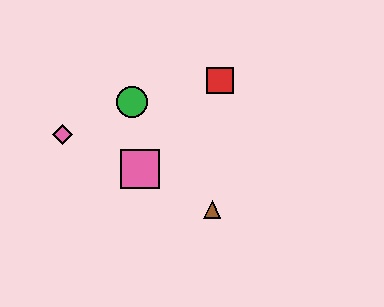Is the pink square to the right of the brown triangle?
No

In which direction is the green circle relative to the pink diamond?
The green circle is to the right of the pink diamond.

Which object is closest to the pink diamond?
The green circle is closest to the pink diamond.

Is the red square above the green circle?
Yes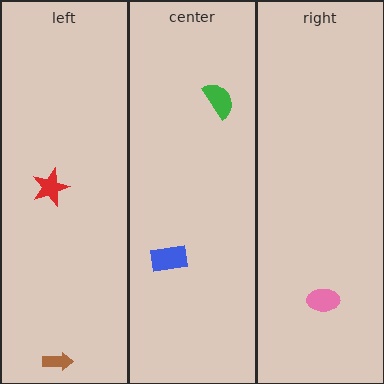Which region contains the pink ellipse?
The right region.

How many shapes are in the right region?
1.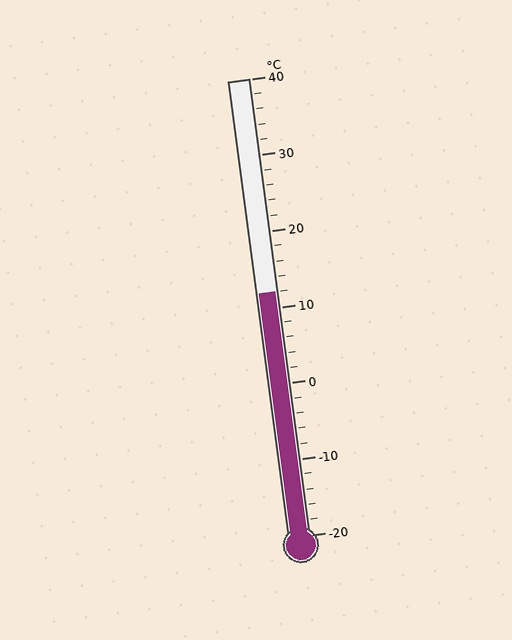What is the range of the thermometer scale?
The thermometer scale ranges from -20°C to 40°C.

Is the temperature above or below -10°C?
The temperature is above -10°C.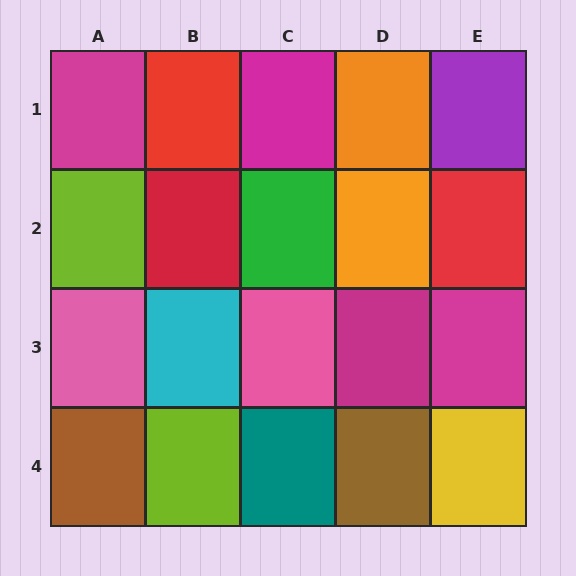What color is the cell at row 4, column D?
Brown.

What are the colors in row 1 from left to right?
Magenta, red, magenta, orange, purple.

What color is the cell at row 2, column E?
Red.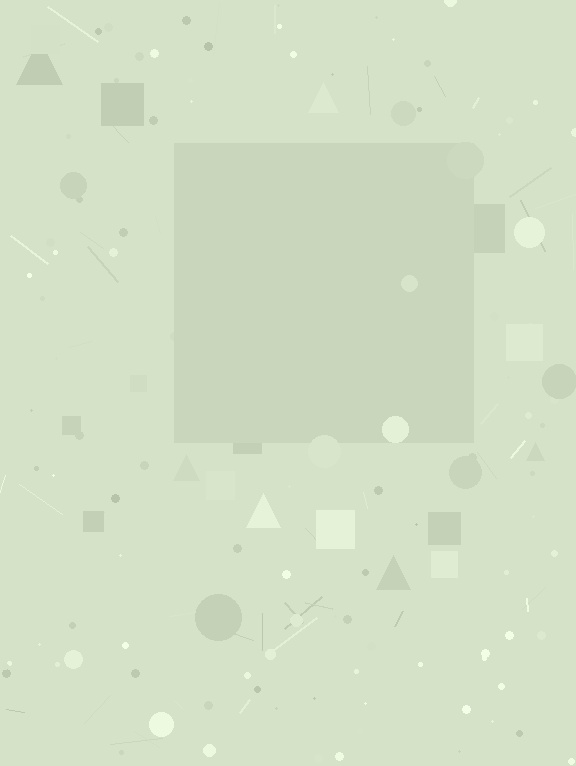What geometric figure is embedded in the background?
A square is embedded in the background.